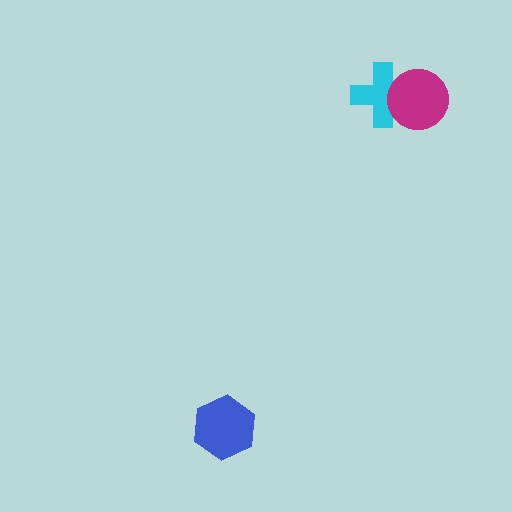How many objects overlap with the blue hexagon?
0 objects overlap with the blue hexagon.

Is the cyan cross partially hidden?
Yes, it is partially covered by another shape.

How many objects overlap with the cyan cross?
1 object overlaps with the cyan cross.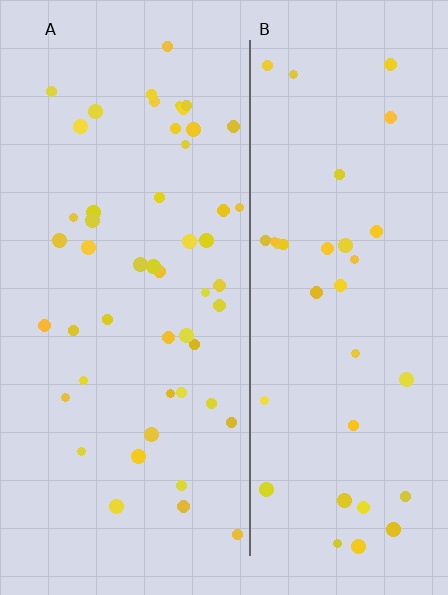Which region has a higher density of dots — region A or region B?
A (the left).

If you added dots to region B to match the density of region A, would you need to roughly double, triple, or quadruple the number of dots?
Approximately double.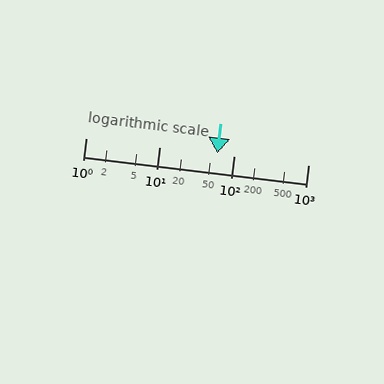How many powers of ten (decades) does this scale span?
The scale spans 3 decades, from 1 to 1000.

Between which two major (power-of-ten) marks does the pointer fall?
The pointer is between 10 and 100.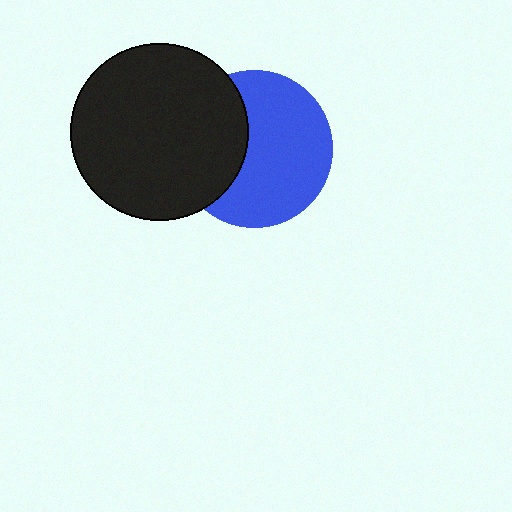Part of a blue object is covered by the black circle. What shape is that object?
It is a circle.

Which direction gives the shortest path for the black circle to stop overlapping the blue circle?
Moving left gives the shortest separation.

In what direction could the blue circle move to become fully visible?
The blue circle could move right. That would shift it out from behind the black circle entirely.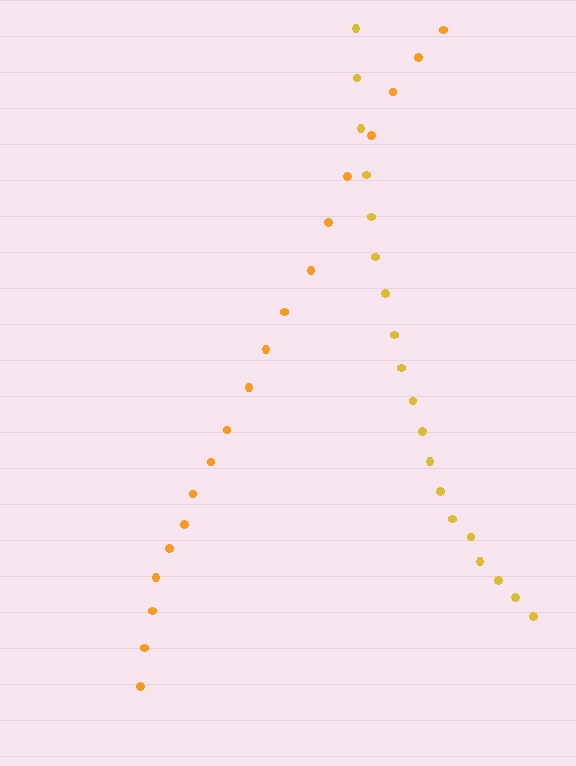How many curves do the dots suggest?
There are 2 distinct paths.